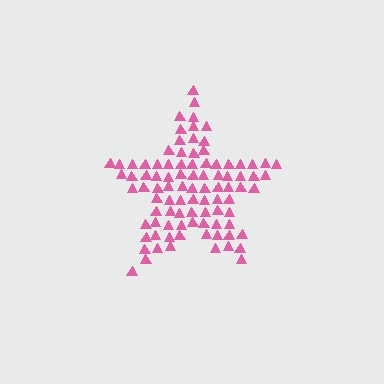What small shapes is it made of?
It is made of small triangles.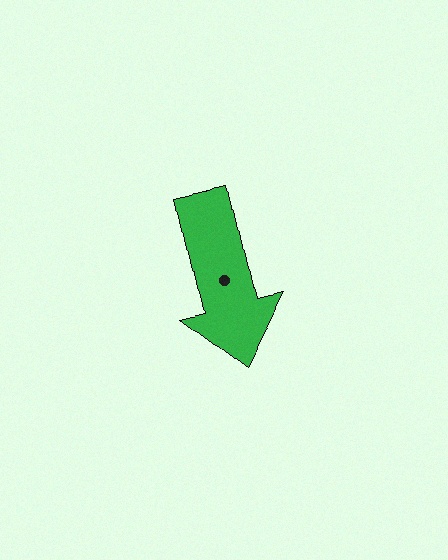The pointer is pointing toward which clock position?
Roughly 6 o'clock.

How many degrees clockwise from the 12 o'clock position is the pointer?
Approximately 167 degrees.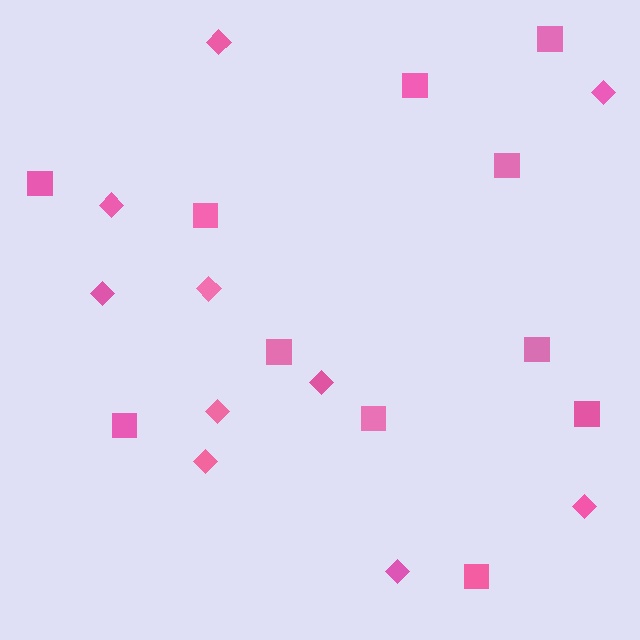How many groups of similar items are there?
There are 2 groups: one group of squares (11) and one group of diamonds (10).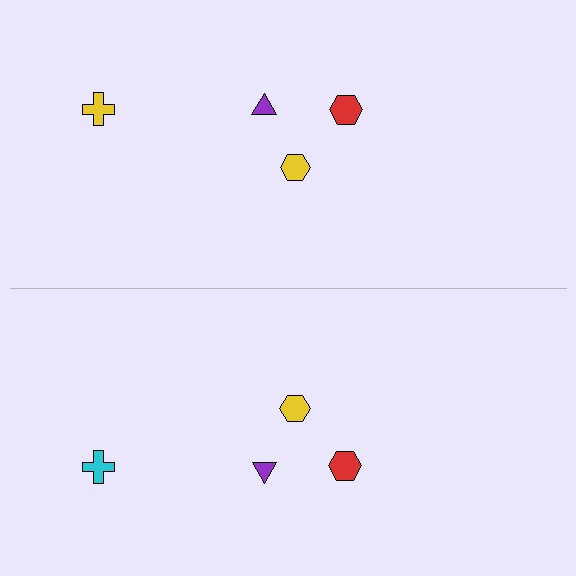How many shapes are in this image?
There are 8 shapes in this image.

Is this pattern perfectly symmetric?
No, the pattern is not perfectly symmetric. The cyan cross on the bottom side breaks the symmetry — its mirror counterpart is yellow.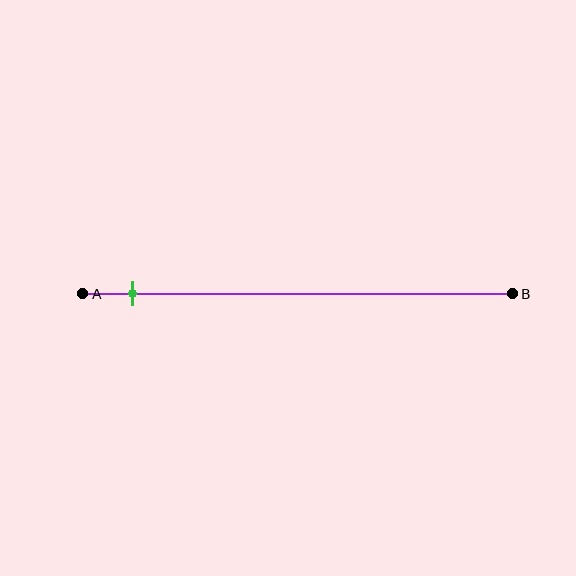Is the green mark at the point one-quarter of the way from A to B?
No, the mark is at about 10% from A, not at the 25% one-quarter point.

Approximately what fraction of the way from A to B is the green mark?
The green mark is approximately 10% of the way from A to B.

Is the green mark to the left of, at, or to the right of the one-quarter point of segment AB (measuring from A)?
The green mark is to the left of the one-quarter point of segment AB.